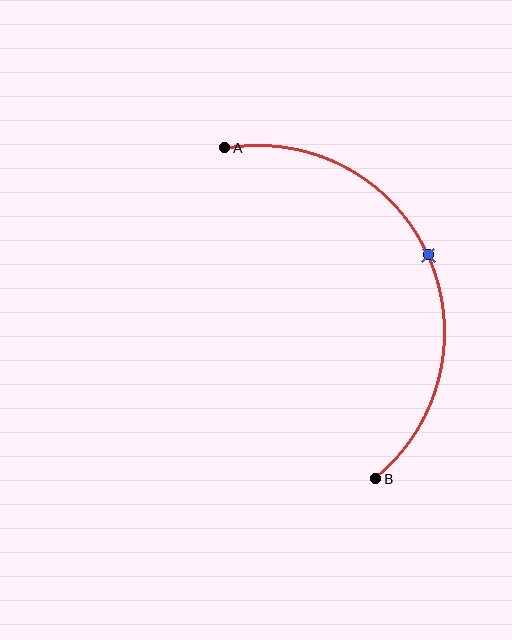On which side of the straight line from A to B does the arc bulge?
The arc bulges to the right of the straight line connecting A and B.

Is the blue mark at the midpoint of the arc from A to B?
Yes. The blue mark lies on the arc at equal arc-length from both A and B — it is the arc midpoint.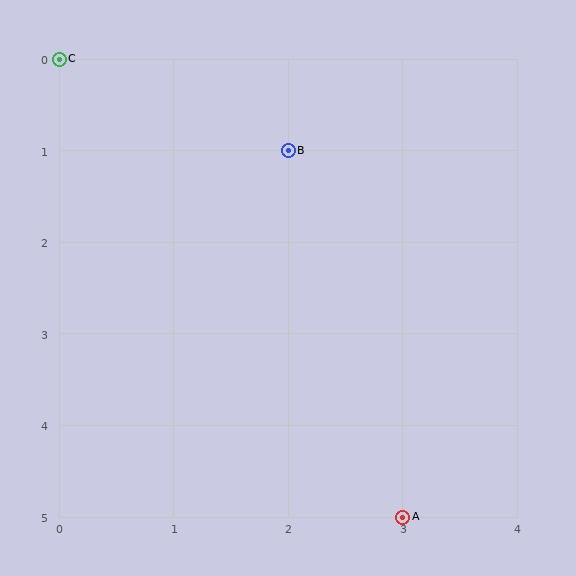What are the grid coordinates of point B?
Point B is at grid coordinates (2, 1).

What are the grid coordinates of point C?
Point C is at grid coordinates (0, 0).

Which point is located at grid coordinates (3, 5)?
Point A is at (3, 5).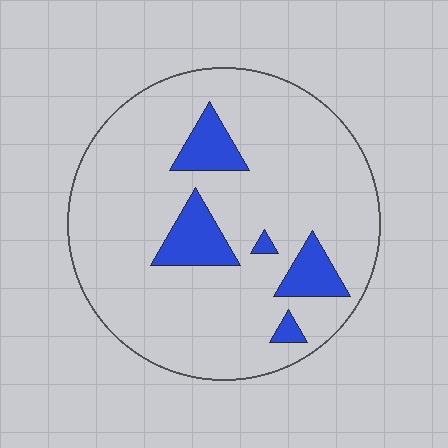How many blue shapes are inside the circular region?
5.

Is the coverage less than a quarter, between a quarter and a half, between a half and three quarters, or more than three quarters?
Less than a quarter.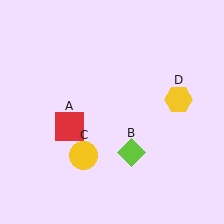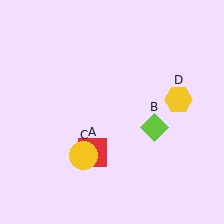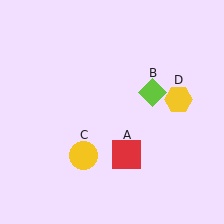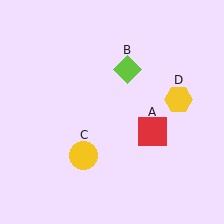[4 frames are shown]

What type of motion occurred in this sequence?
The red square (object A), lime diamond (object B) rotated counterclockwise around the center of the scene.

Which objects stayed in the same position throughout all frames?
Yellow circle (object C) and yellow hexagon (object D) remained stationary.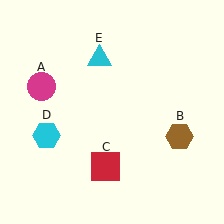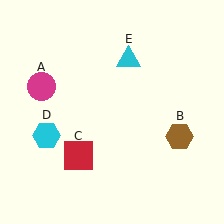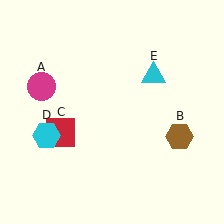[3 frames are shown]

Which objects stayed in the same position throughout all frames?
Magenta circle (object A) and brown hexagon (object B) and cyan hexagon (object D) remained stationary.